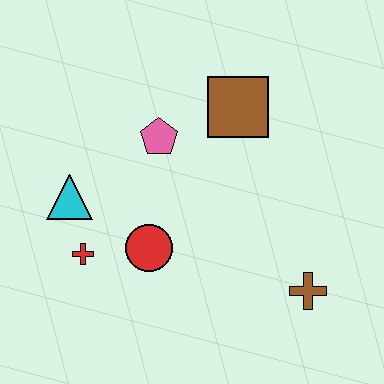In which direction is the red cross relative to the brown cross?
The red cross is to the left of the brown cross.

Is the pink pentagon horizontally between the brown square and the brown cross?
No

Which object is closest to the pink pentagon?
The brown square is closest to the pink pentagon.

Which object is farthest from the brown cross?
The cyan triangle is farthest from the brown cross.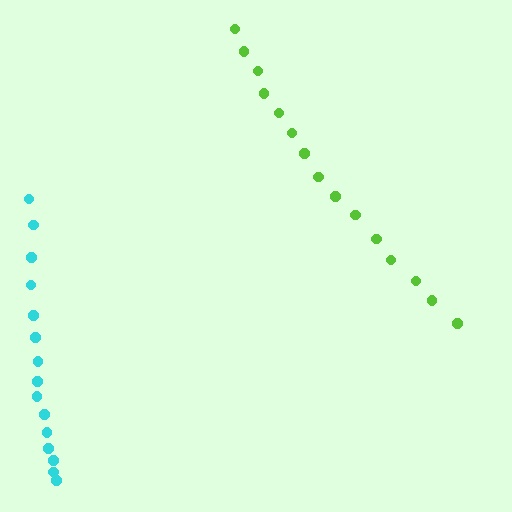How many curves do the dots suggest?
There are 2 distinct paths.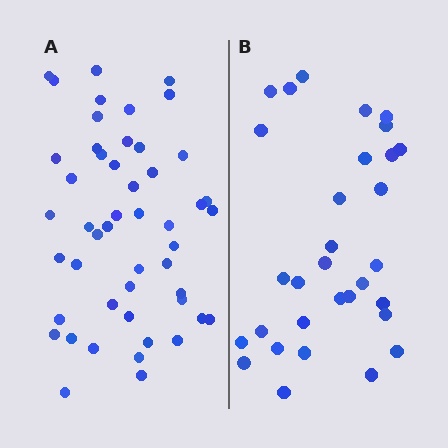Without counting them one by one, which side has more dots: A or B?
Region A (the left region) has more dots.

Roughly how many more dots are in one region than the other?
Region A has approximately 20 more dots than region B.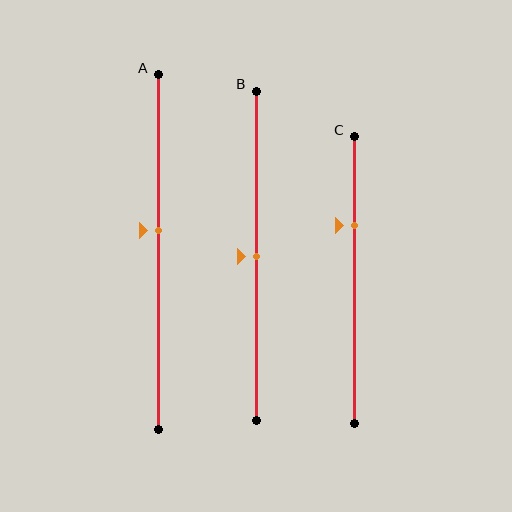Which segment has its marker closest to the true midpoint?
Segment B has its marker closest to the true midpoint.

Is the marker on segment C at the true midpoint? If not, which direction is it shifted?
No, the marker on segment C is shifted upward by about 19% of the segment length.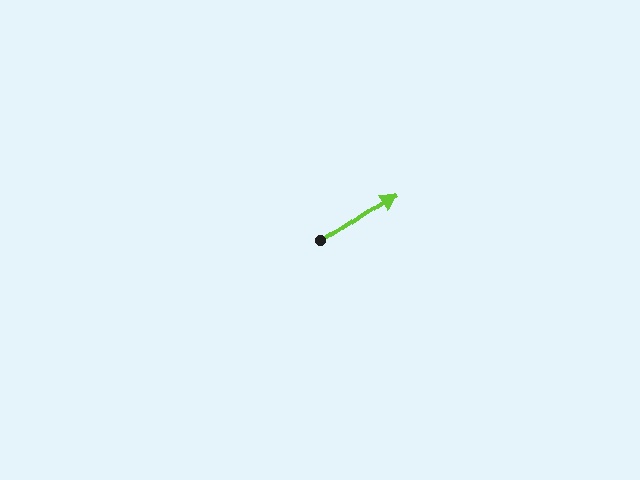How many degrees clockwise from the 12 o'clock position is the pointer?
Approximately 57 degrees.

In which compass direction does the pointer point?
Northeast.